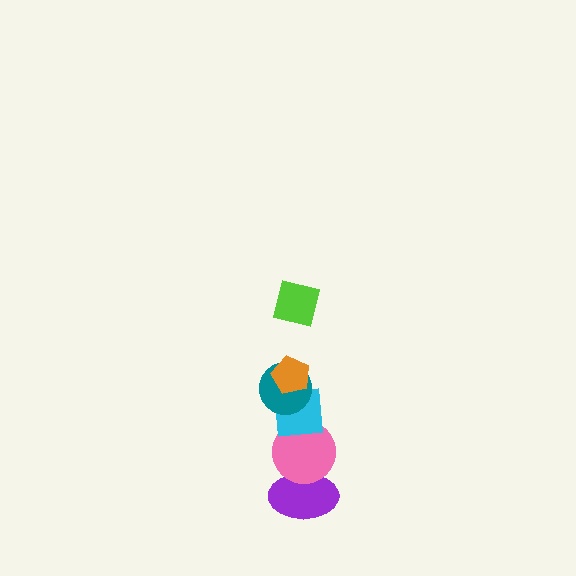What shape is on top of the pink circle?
The cyan square is on top of the pink circle.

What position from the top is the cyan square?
The cyan square is 4th from the top.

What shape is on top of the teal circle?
The orange pentagon is on top of the teal circle.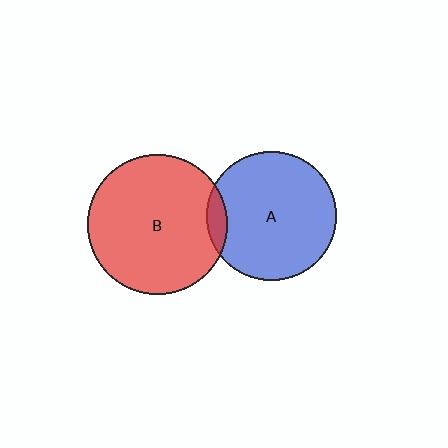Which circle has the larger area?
Circle B (red).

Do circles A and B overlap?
Yes.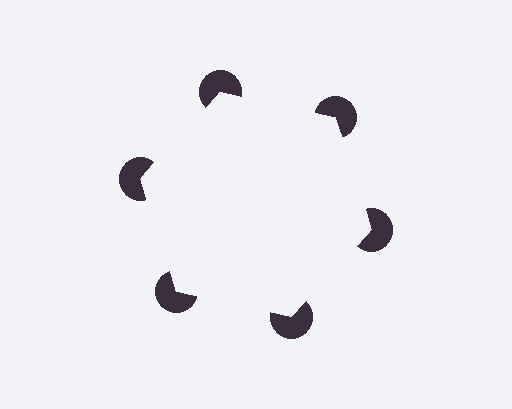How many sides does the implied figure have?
6 sides.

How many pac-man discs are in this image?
There are 6 — one at each vertex of the illusory hexagon.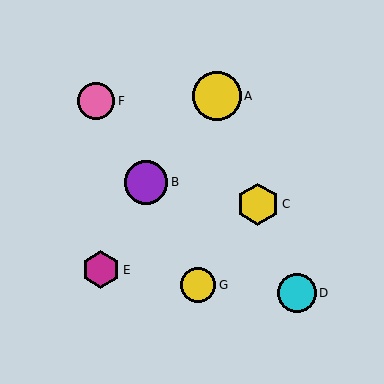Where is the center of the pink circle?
The center of the pink circle is at (96, 101).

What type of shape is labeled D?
Shape D is a cyan circle.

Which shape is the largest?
The yellow circle (labeled A) is the largest.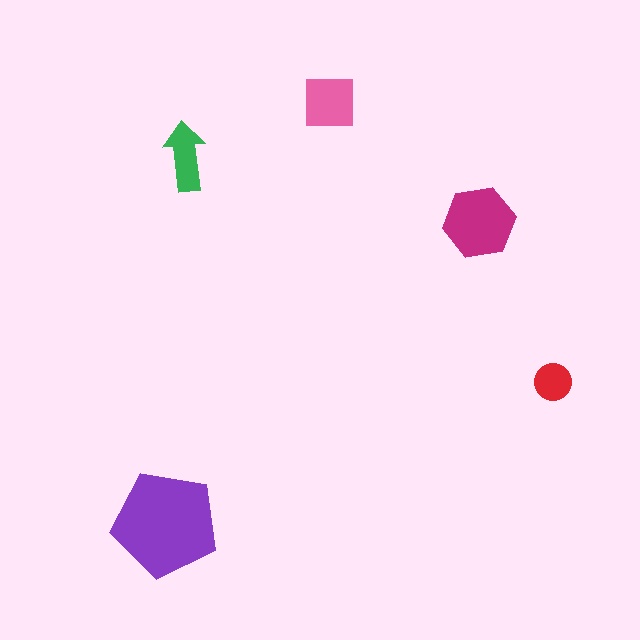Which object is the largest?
The purple pentagon.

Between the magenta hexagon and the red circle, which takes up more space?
The magenta hexagon.